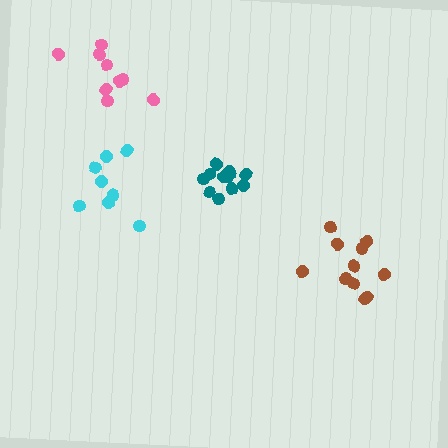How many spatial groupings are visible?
There are 4 spatial groupings.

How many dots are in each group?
Group 1: 12 dots, Group 2: 8 dots, Group 3: 11 dots, Group 4: 9 dots (40 total).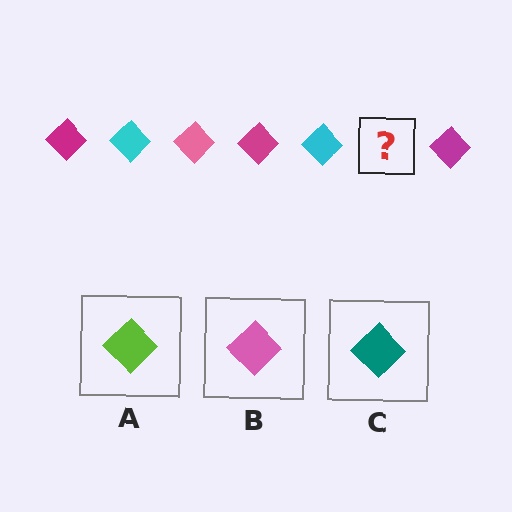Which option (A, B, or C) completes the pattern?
B.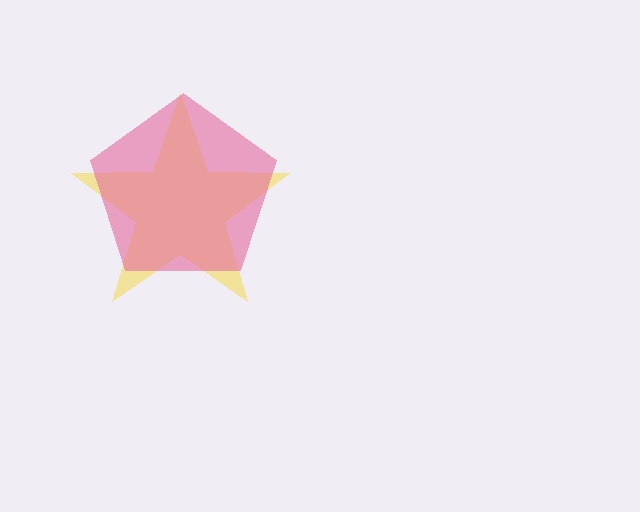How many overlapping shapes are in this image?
There are 2 overlapping shapes in the image.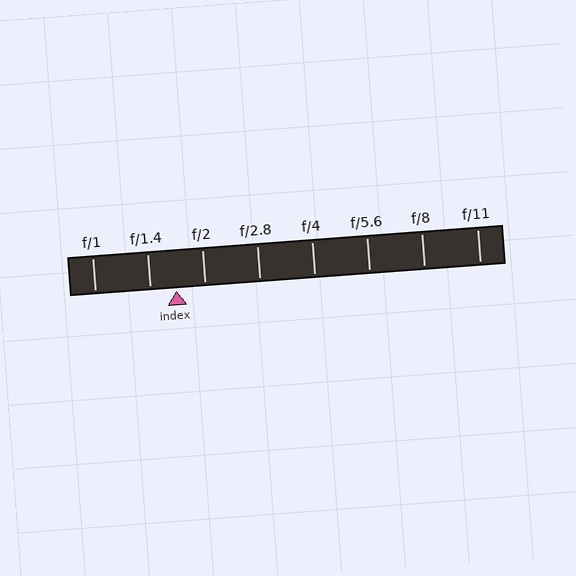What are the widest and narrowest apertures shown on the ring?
The widest aperture shown is f/1 and the narrowest is f/11.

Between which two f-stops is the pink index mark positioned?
The index mark is between f/1.4 and f/2.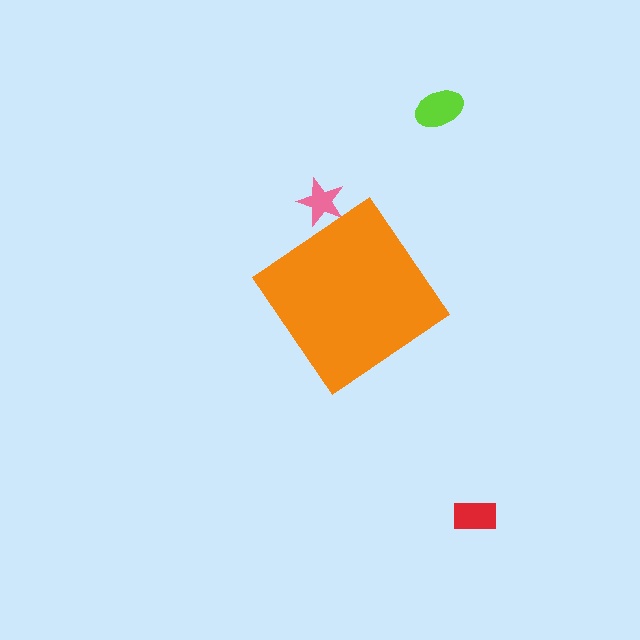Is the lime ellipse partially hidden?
No, the lime ellipse is fully visible.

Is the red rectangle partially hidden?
No, the red rectangle is fully visible.